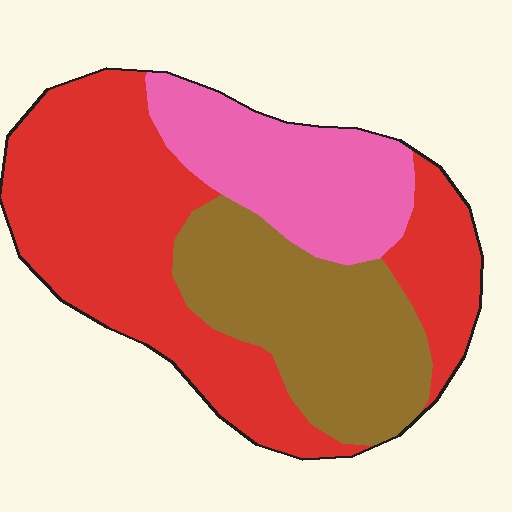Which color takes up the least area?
Pink, at roughly 20%.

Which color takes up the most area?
Red, at roughly 50%.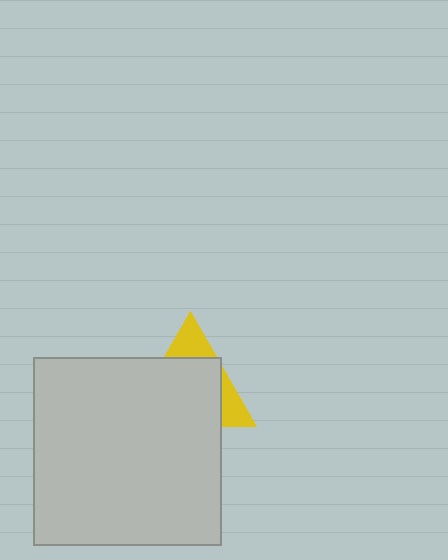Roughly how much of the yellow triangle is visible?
A small part of it is visible (roughly 31%).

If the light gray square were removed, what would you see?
You would see the complete yellow triangle.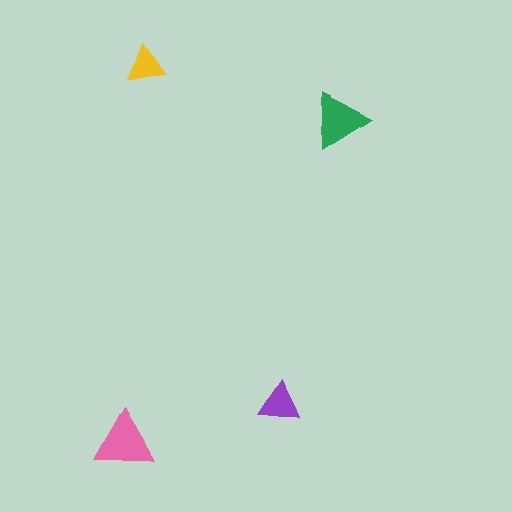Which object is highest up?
The yellow triangle is topmost.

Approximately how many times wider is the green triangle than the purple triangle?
About 1.5 times wider.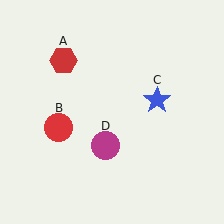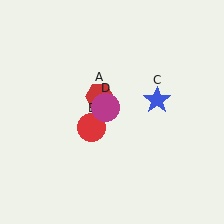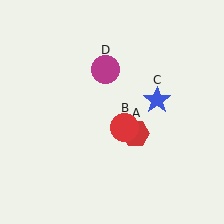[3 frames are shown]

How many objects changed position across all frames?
3 objects changed position: red hexagon (object A), red circle (object B), magenta circle (object D).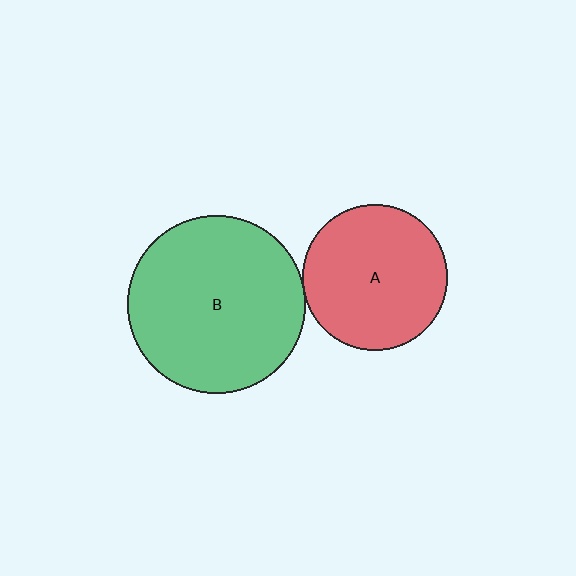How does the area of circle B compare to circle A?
Approximately 1.5 times.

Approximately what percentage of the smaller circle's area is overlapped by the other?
Approximately 5%.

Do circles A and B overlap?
Yes.